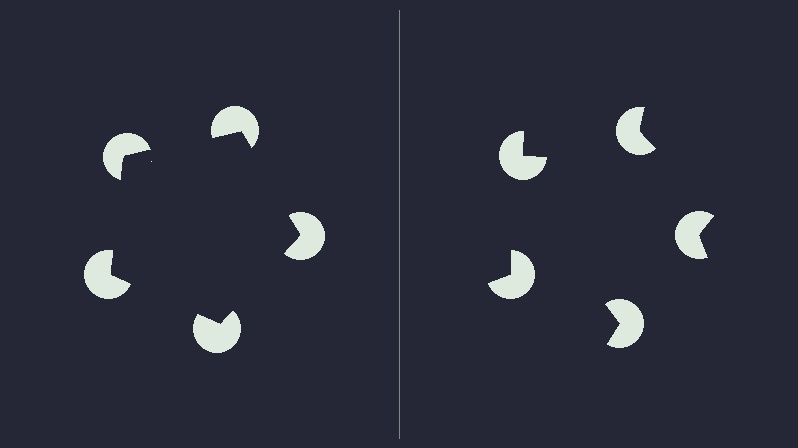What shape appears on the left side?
An illusory pentagon.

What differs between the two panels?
The pac-man discs are positioned identically on both sides; only the wedge orientations differ. On the left they align to a pentagon; on the right they are misaligned.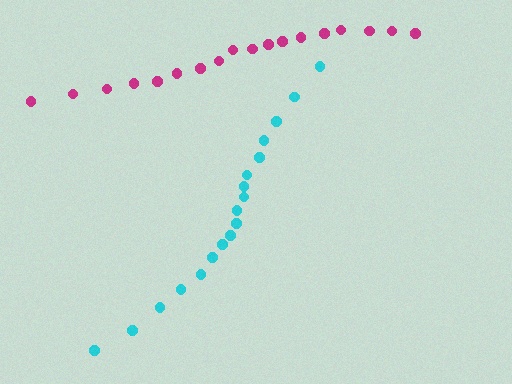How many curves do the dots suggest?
There are 2 distinct paths.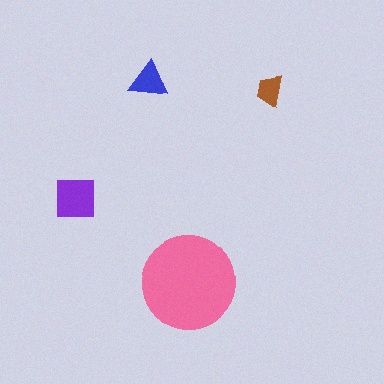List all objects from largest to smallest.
The pink circle, the purple square, the blue triangle, the brown trapezoid.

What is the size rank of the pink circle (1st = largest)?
1st.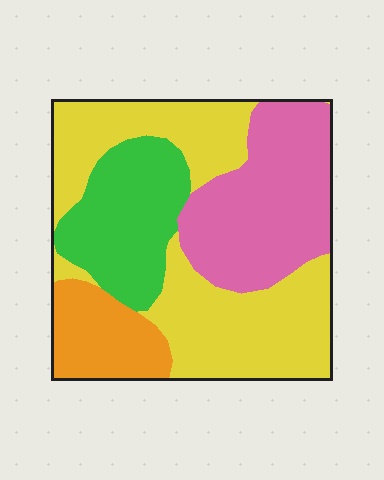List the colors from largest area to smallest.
From largest to smallest: yellow, pink, green, orange.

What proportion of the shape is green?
Green takes up less than a quarter of the shape.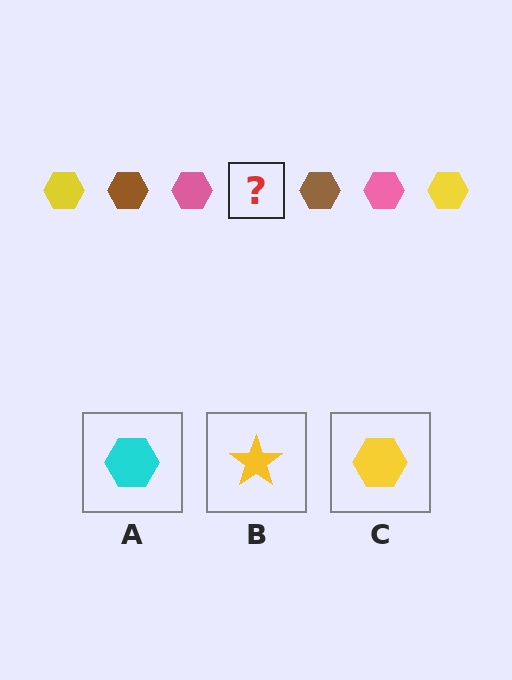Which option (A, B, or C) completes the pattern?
C.